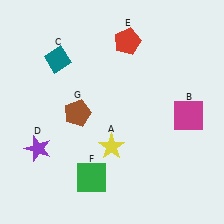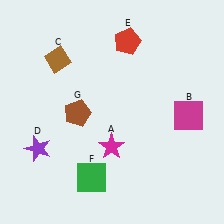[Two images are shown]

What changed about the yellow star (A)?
In Image 1, A is yellow. In Image 2, it changed to magenta.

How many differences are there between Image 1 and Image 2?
There are 2 differences between the two images.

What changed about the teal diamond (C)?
In Image 1, C is teal. In Image 2, it changed to brown.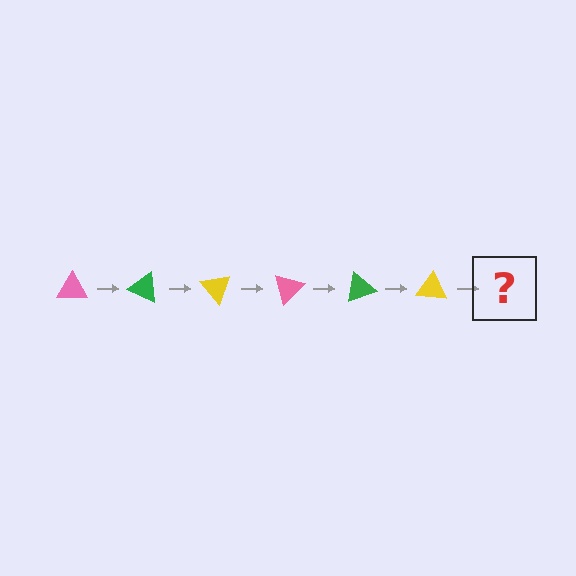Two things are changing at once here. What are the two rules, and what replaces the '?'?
The two rules are that it rotates 25 degrees each step and the color cycles through pink, green, and yellow. The '?' should be a pink triangle, rotated 150 degrees from the start.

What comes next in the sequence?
The next element should be a pink triangle, rotated 150 degrees from the start.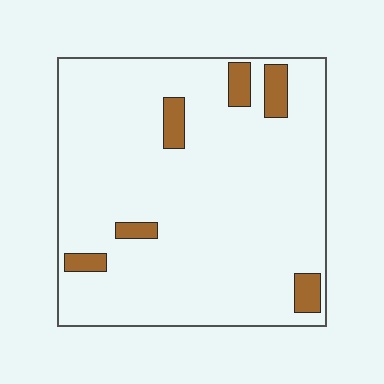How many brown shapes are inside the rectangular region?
6.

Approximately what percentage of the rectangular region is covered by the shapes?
Approximately 10%.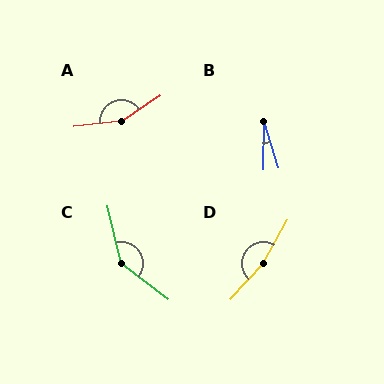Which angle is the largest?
D, at approximately 168 degrees.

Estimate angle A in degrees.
Approximately 153 degrees.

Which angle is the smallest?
B, at approximately 18 degrees.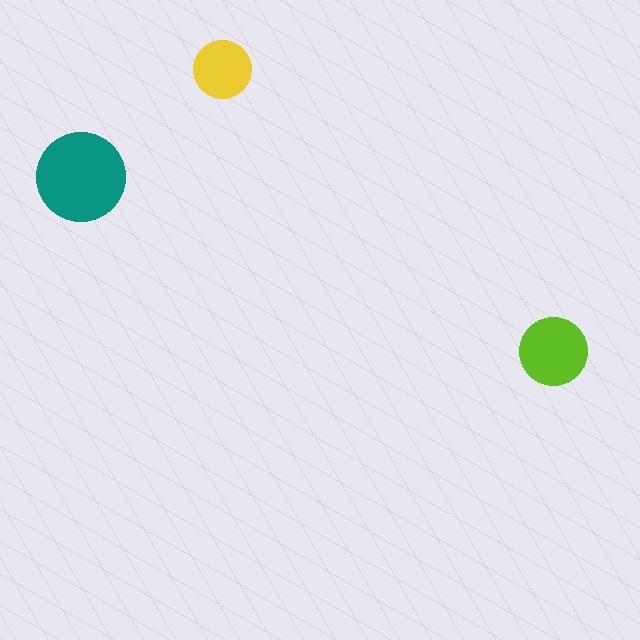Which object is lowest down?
The lime circle is bottommost.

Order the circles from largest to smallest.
the teal one, the lime one, the yellow one.